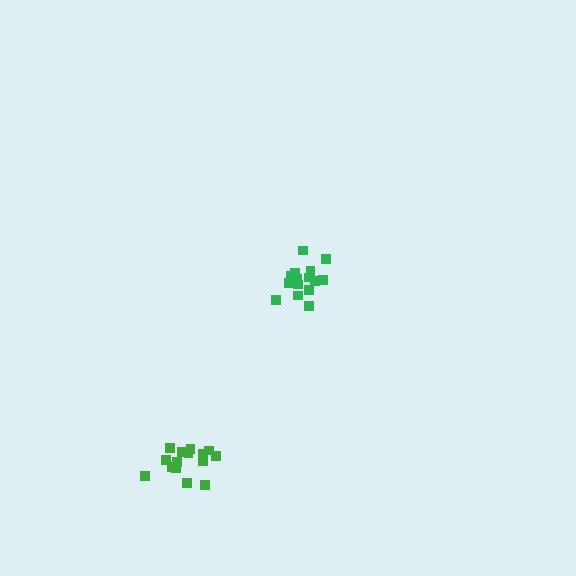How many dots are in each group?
Group 1: 15 dots, Group 2: 16 dots (31 total).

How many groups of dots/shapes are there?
There are 2 groups.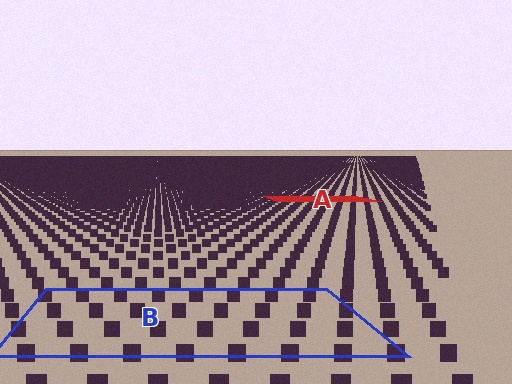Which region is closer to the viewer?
Region B is closer. The texture elements there are larger and more spread out.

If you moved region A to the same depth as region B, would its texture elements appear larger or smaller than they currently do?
They would appear larger. At a closer depth, the same texture elements are projected at a bigger on-screen size.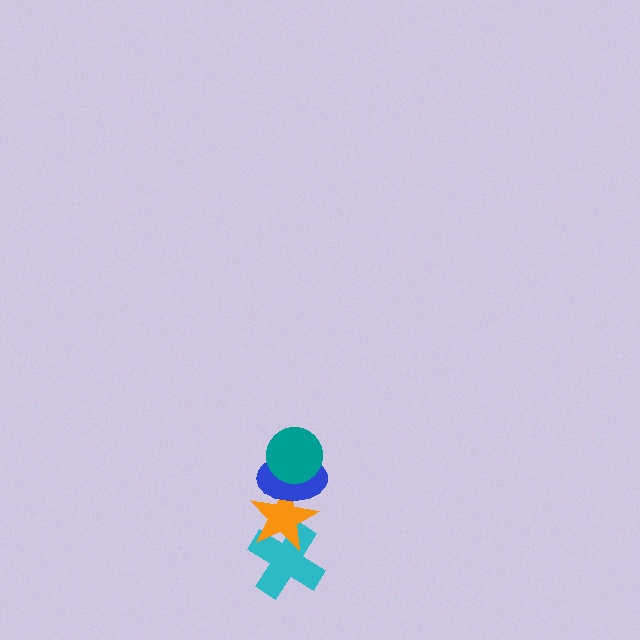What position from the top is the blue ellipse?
The blue ellipse is 2nd from the top.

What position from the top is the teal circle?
The teal circle is 1st from the top.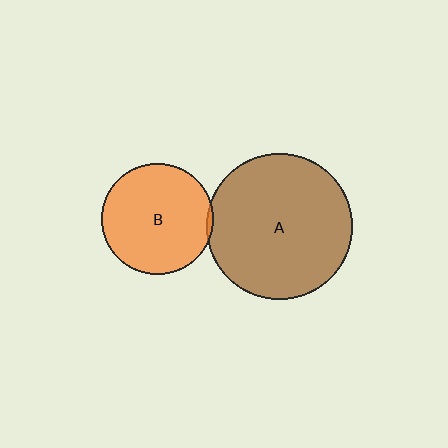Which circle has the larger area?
Circle A (brown).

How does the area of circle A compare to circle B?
Approximately 1.7 times.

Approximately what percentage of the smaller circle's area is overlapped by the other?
Approximately 5%.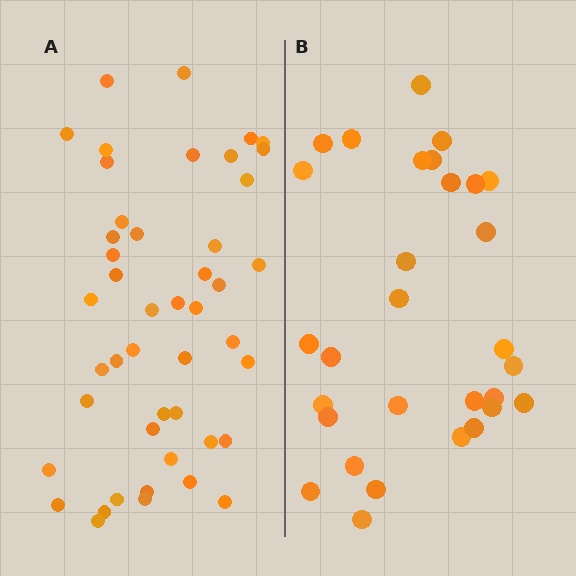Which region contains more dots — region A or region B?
Region A (the left region) has more dots.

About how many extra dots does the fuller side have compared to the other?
Region A has approximately 15 more dots than region B.